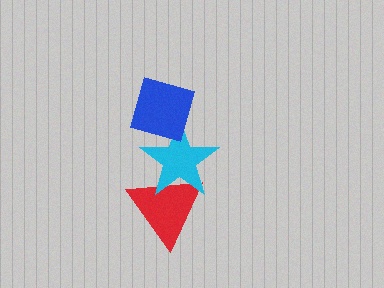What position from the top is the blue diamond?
The blue diamond is 1st from the top.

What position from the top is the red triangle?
The red triangle is 3rd from the top.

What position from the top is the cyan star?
The cyan star is 2nd from the top.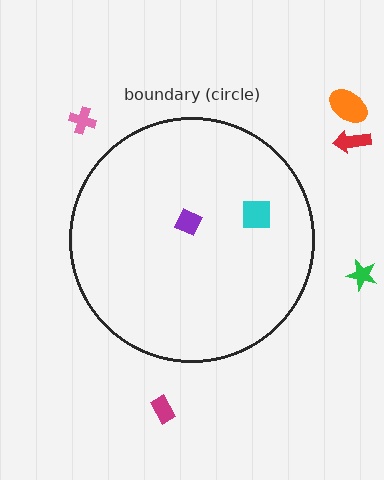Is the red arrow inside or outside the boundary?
Outside.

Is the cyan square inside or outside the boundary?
Inside.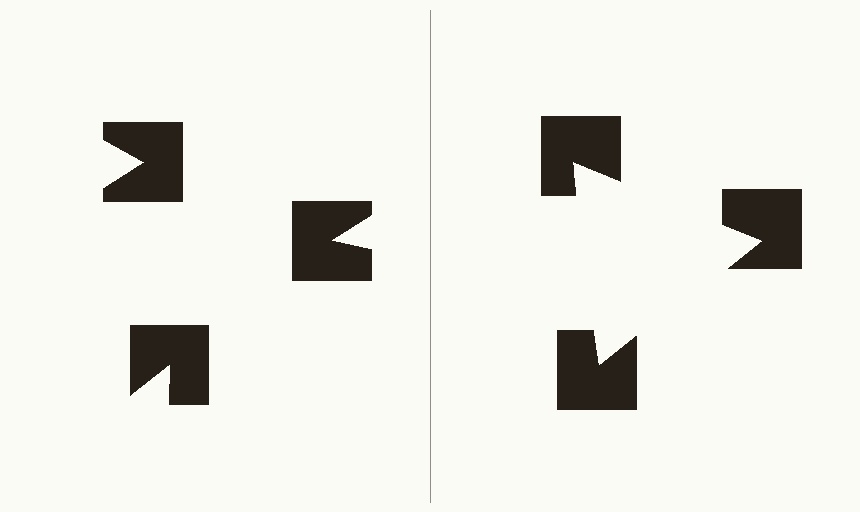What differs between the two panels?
The notched squares are positioned identically on both sides; only the wedge orientations differ. On the right they align to a triangle; on the left they are misaligned.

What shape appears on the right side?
An illusory triangle.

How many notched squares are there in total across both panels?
6 — 3 on each side.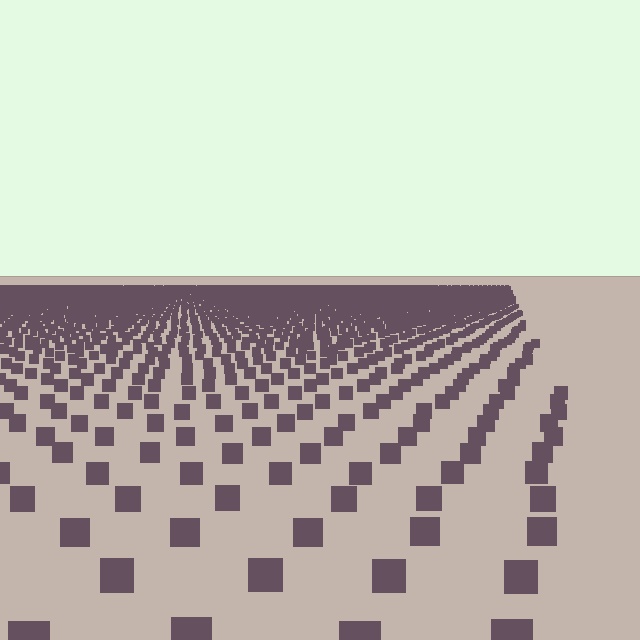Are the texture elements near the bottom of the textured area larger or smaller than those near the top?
Larger. Near the bottom, elements are closer to the viewer and appear at a bigger on-screen size.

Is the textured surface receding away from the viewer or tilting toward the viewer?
The surface is receding away from the viewer. Texture elements get smaller and denser toward the top.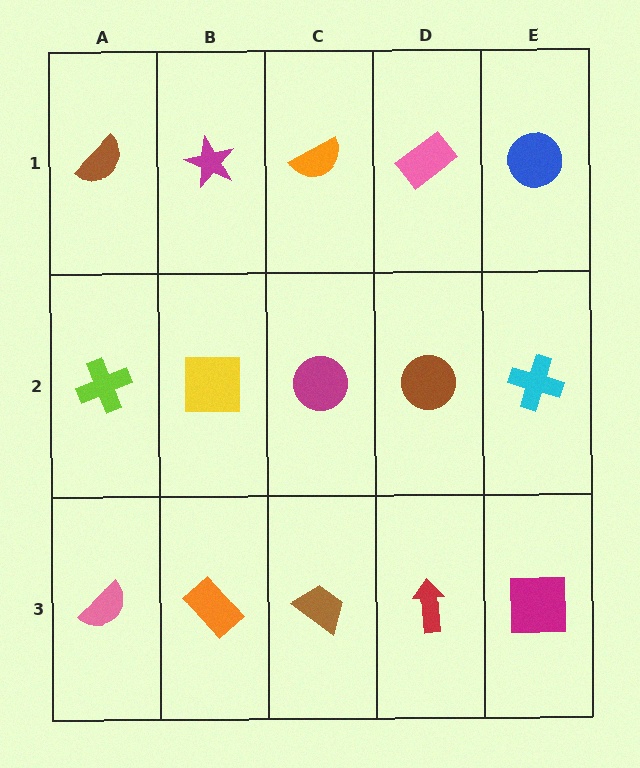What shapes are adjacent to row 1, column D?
A brown circle (row 2, column D), an orange semicircle (row 1, column C), a blue circle (row 1, column E).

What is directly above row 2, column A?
A brown semicircle.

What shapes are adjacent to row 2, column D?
A pink rectangle (row 1, column D), a red arrow (row 3, column D), a magenta circle (row 2, column C), a cyan cross (row 2, column E).